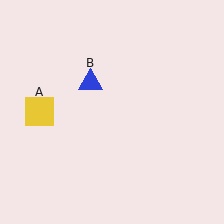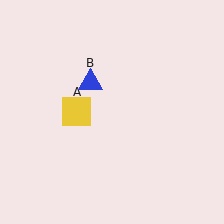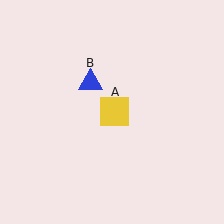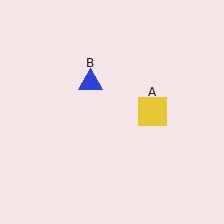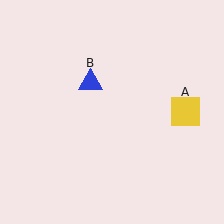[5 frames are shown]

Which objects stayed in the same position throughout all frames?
Blue triangle (object B) remained stationary.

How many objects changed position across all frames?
1 object changed position: yellow square (object A).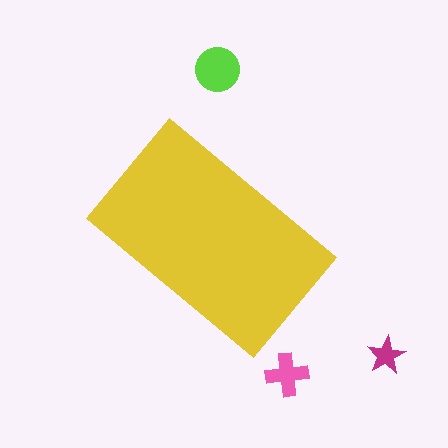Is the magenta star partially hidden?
No, the magenta star is fully visible.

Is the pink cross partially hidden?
No, the pink cross is fully visible.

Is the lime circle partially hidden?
No, the lime circle is fully visible.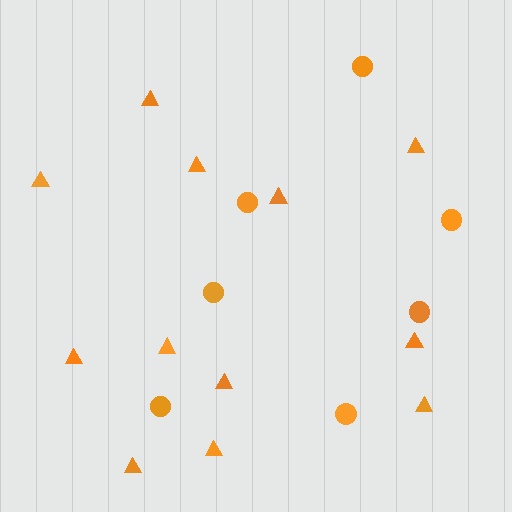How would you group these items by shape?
There are 2 groups: one group of circles (7) and one group of triangles (12).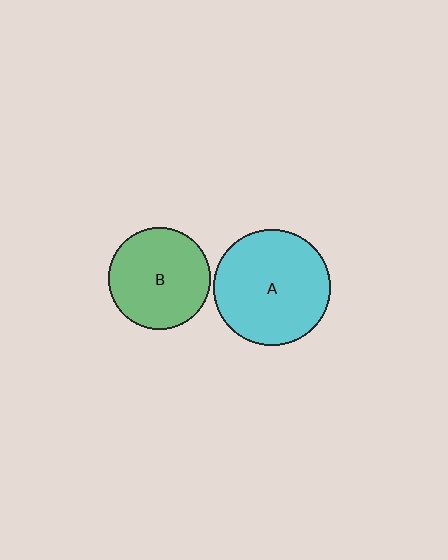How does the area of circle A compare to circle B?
Approximately 1.3 times.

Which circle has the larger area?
Circle A (cyan).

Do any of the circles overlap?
No, none of the circles overlap.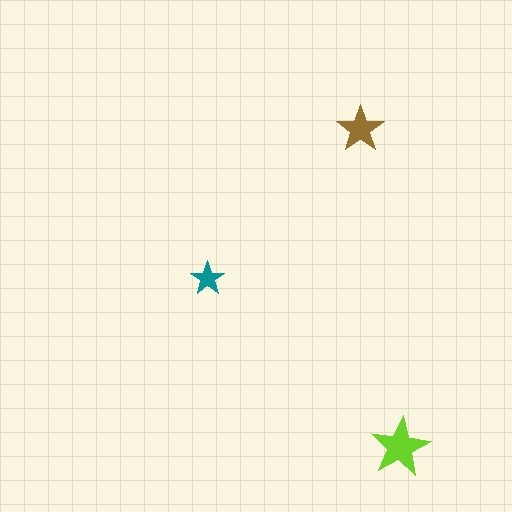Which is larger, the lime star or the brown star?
The lime one.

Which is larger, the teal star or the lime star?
The lime one.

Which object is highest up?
The brown star is topmost.